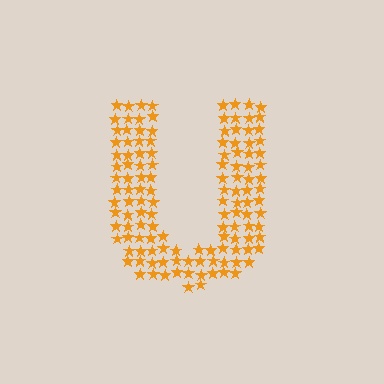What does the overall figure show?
The overall figure shows the letter U.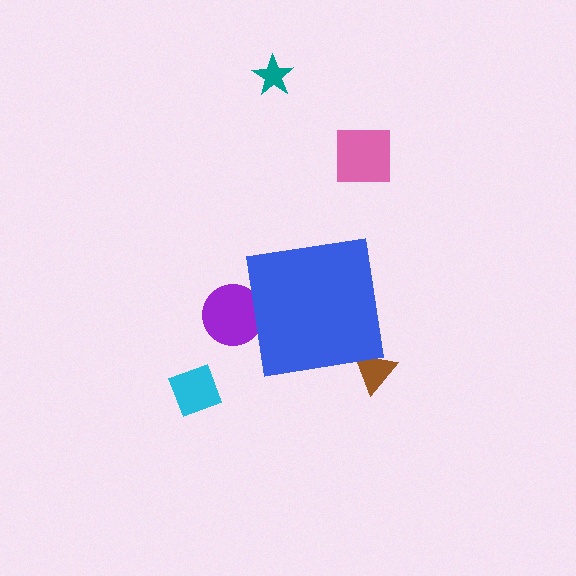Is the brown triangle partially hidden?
Yes, the brown triangle is partially hidden behind the blue square.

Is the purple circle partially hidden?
Yes, the purple circle is partially hidden behind the blue square.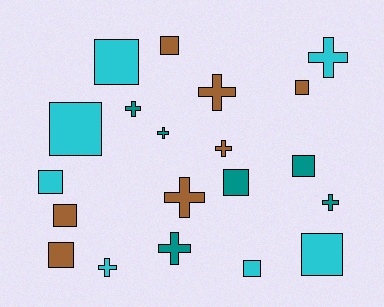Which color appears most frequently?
Cyan, with 7 objects.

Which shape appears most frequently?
Square, with 11 objects.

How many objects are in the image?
There are 20 objects.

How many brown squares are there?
There are 4 brown squares.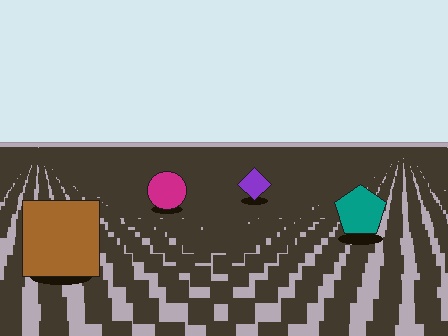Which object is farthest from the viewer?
The purple diamond is farthest from the viewer. It appears smaller and the ground texture around it is denser.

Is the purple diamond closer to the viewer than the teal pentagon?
No. The teal pentagon is closer — you can tell from the texture gradient: the ground texture is coarser near it.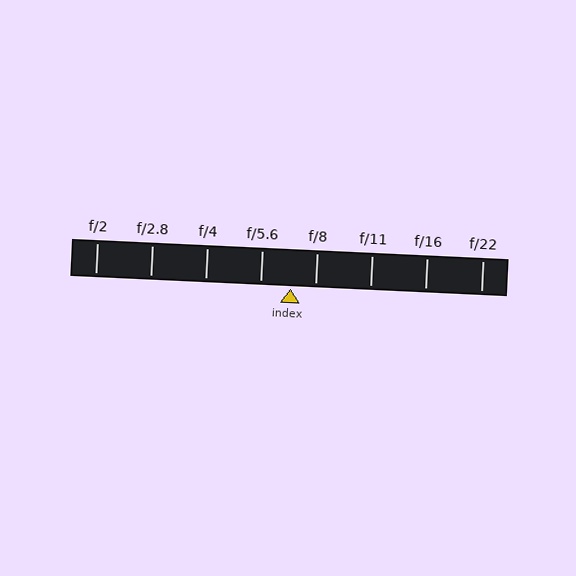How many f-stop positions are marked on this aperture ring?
There are 8 f-stop positions marked.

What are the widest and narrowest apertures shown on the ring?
The widest aperture shown is f/2 and the narrowest is f/22.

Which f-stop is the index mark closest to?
The index mark is closest to f/8.